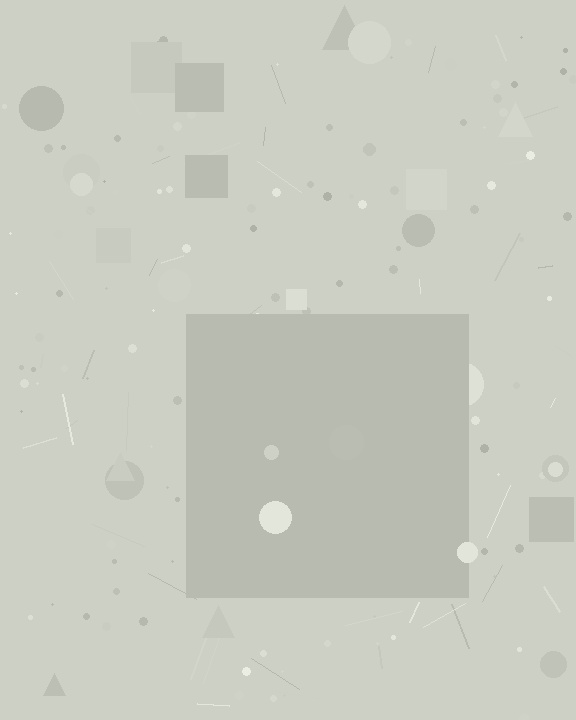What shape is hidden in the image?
A square is hidden in the image.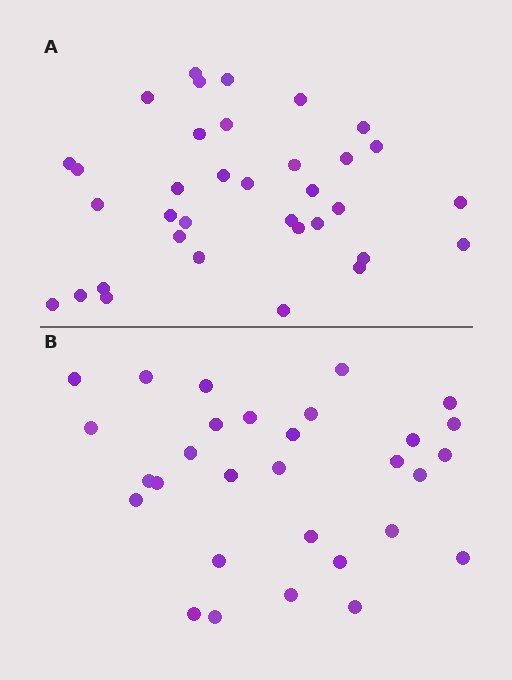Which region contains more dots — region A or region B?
Region A (the top region) has more dots.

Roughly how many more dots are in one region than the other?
Region A has about 5 more dots than region B.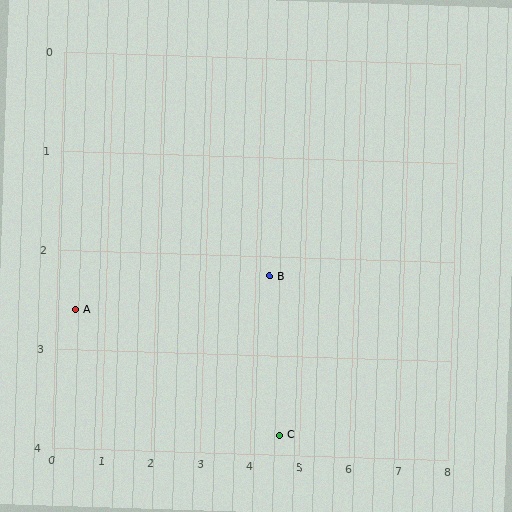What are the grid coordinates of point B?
Point B is at approximately (4.3, 2.2).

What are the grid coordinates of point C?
Point C is at approximately (4.6, 3.8).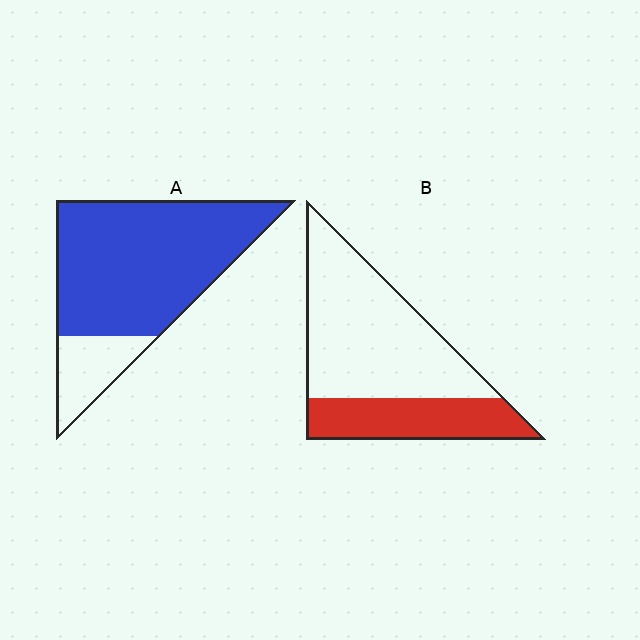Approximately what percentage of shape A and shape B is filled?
A is approximately 80% and B is approximately 30%.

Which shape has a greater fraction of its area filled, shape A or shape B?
Shape A.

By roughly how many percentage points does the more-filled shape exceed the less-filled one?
By roughly 50 percentage points (A over B).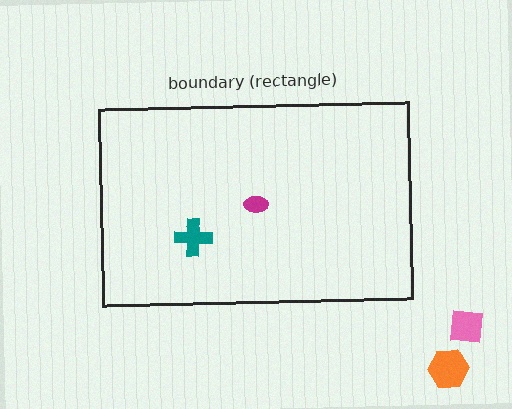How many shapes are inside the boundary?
2 inside, 2 outside.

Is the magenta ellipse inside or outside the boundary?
Inside.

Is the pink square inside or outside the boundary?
Outside.